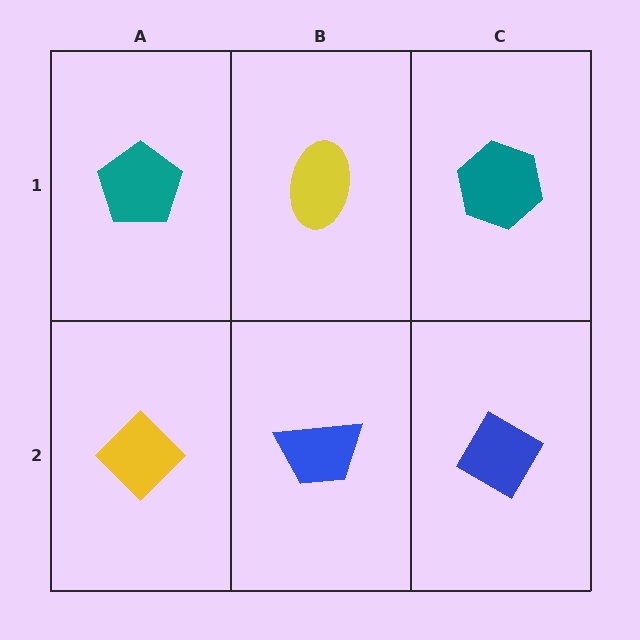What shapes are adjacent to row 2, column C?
A teal hexagon (row 1, column C), a blue trapezoid (row 2, column B).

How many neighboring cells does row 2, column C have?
2.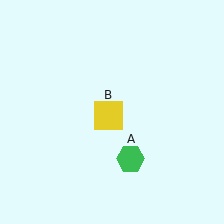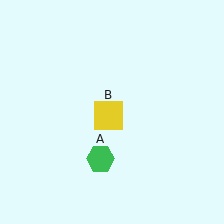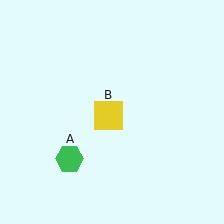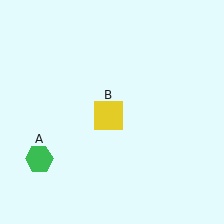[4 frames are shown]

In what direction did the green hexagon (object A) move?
The green hexagon (object A) moved left.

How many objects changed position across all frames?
1 object changed position: green hexagon (object A).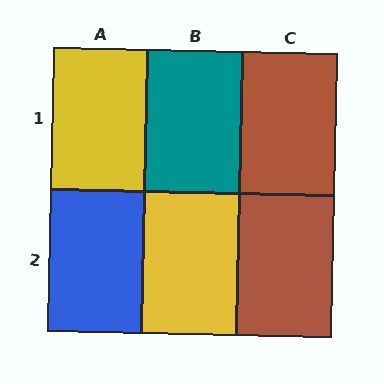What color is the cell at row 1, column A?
Yellow.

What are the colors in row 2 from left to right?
Blue, yellow, brown.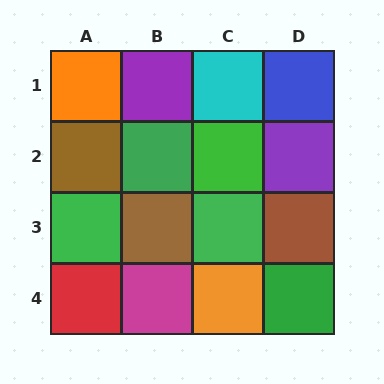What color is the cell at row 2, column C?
Green.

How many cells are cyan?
1 cell is cyan.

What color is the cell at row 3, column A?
Green.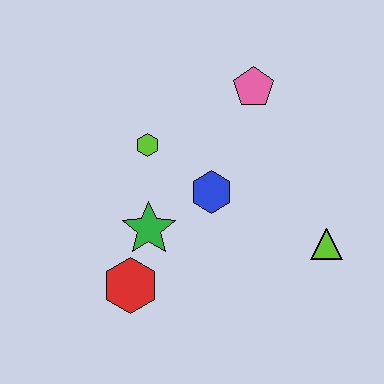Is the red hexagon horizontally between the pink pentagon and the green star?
No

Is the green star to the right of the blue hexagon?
No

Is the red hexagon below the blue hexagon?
Yes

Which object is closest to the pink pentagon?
The blue hexagon is closest to the pink pentagon.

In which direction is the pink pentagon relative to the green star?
The pink pentagon is above the green star.